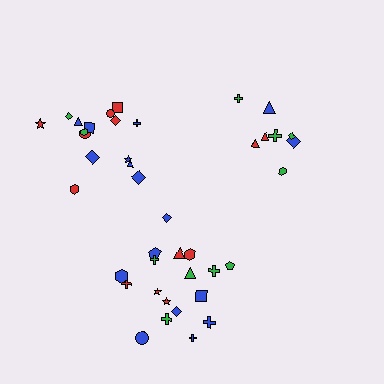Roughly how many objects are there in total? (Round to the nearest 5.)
Roughly 40 objects in total.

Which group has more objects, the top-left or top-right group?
The top-left group.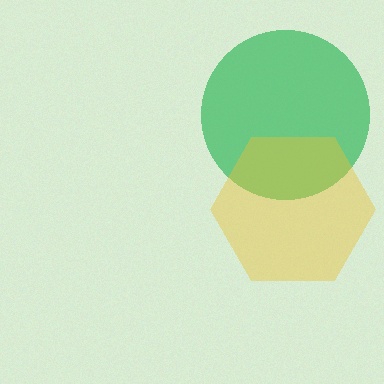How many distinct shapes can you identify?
There are 2 distinct shapes: a green circle, a yellow hexagon.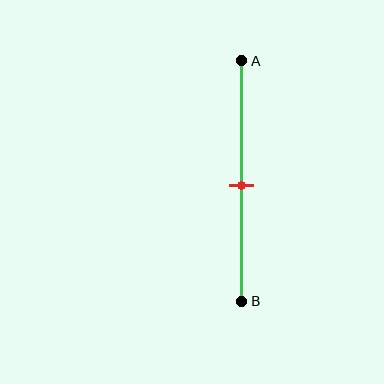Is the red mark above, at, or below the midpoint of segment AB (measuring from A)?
The red mark is approximately at the midpoint of segment AB.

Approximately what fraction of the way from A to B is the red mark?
The red mark is approximately 50% of the way from A to B.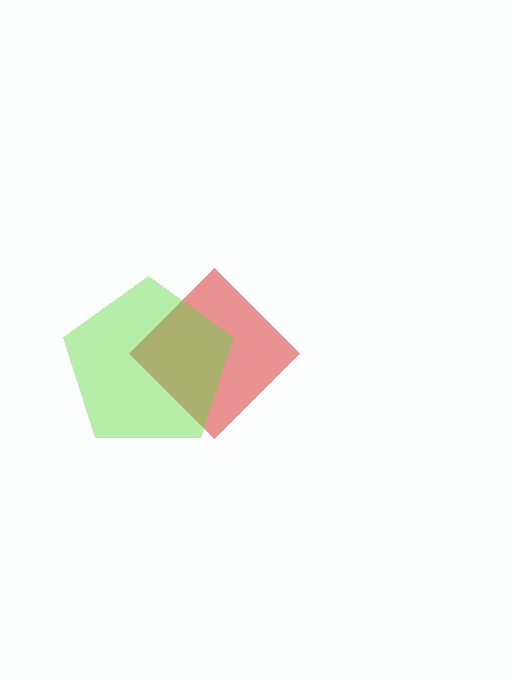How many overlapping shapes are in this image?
There are 2 overlapping shapes in the image.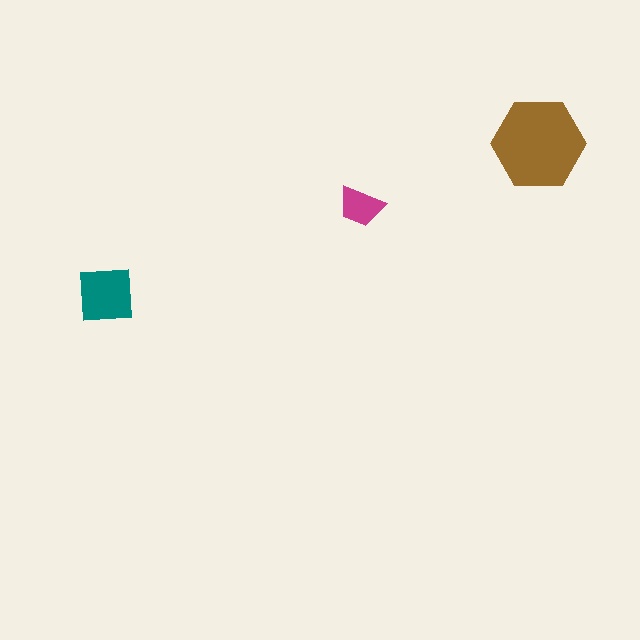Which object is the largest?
The brown hexagon.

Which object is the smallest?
The magenta trapezoid.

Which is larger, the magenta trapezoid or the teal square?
The teal square.